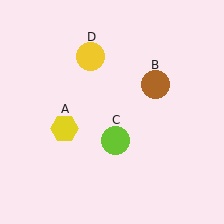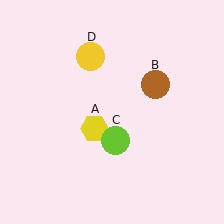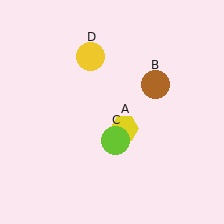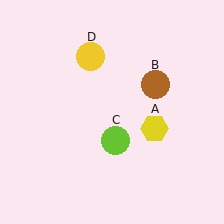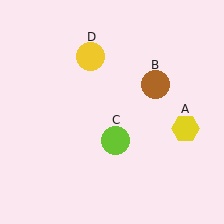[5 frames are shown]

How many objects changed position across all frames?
1 object changed position: yellow hexagon (object A).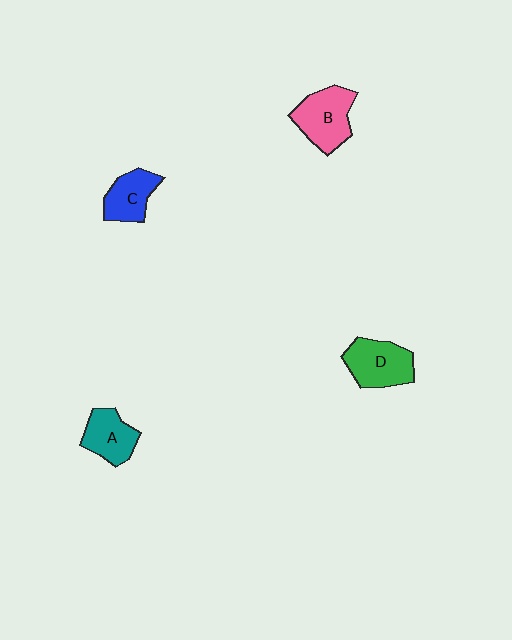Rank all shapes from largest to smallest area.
From largest to smallest: B (pink), D (green), A (teal), C (blue).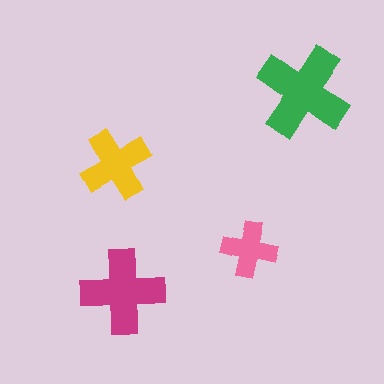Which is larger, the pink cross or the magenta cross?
The magenta one.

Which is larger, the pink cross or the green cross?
The green one.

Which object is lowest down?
The magenta cross is bottommost.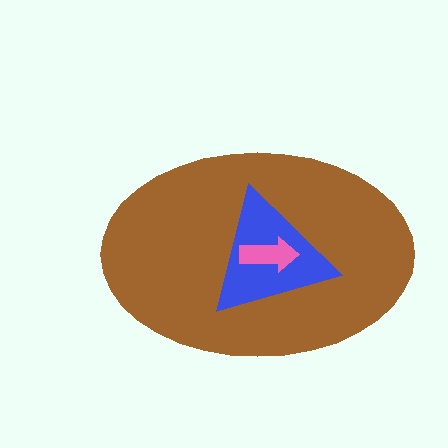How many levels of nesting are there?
3.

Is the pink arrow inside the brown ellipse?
Yes.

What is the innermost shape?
The pink arrow.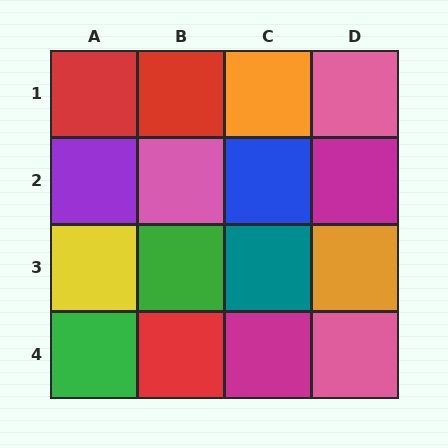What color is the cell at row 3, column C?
Teal.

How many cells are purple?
1 cell is purple.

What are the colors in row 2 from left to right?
Purple, pink, blue, magenta.